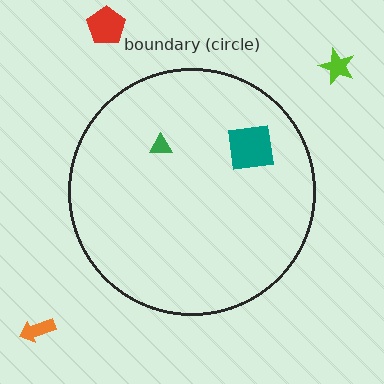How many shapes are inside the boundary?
2 inside, 3 outside.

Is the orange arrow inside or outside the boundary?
Outside.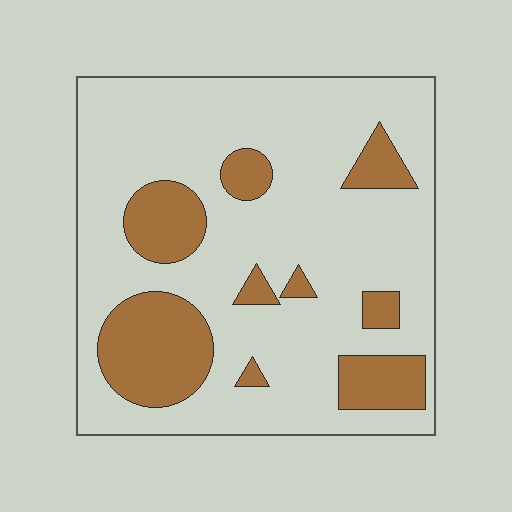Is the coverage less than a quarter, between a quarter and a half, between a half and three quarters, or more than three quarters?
Less than a quarter.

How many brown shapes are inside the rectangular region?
9.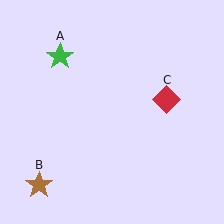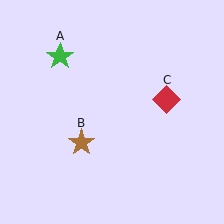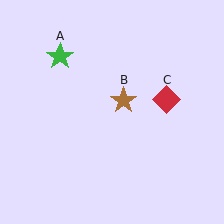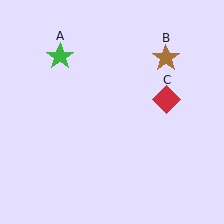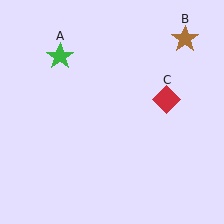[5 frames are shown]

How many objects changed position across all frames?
1 object changed position: brown star (object B).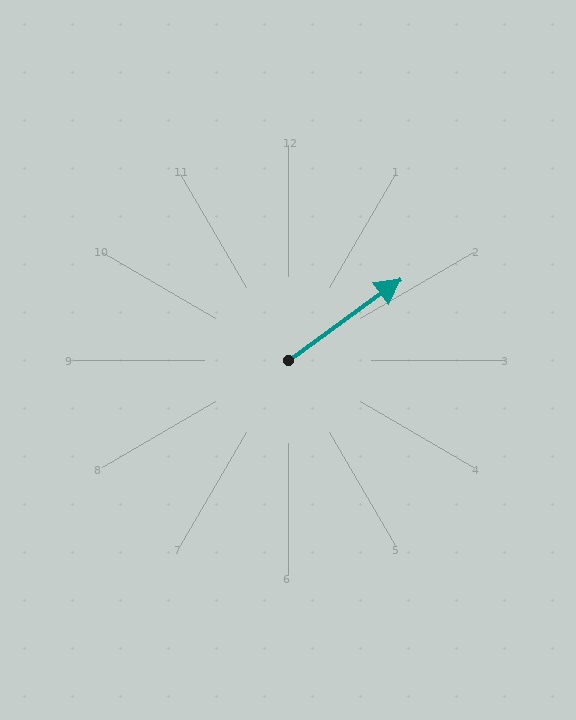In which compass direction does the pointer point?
Northeast.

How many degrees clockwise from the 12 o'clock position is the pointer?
Approximately 54 degrees.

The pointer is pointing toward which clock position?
Roughly 2 o'clock.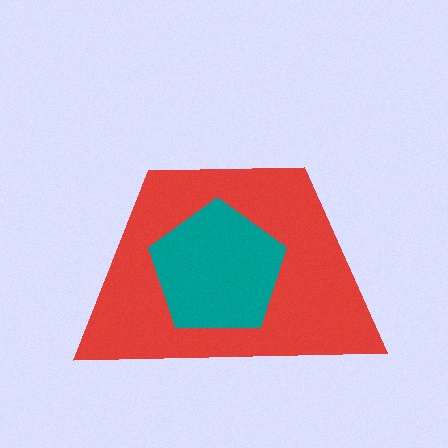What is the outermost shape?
The red trapezoid.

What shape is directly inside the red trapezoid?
The teal pentagon.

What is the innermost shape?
The teal pentagon.